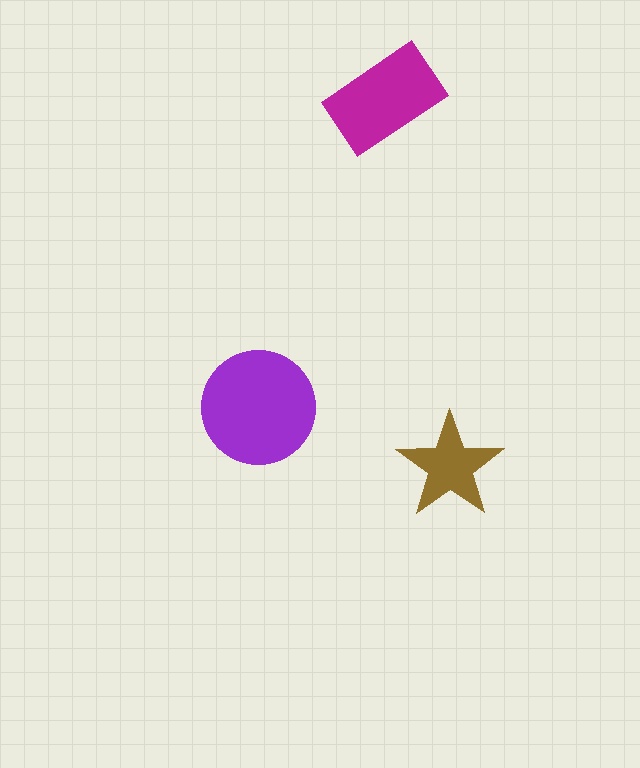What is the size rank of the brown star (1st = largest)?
3rd.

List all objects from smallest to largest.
The brown star, the magenta rectangle, the purple circle.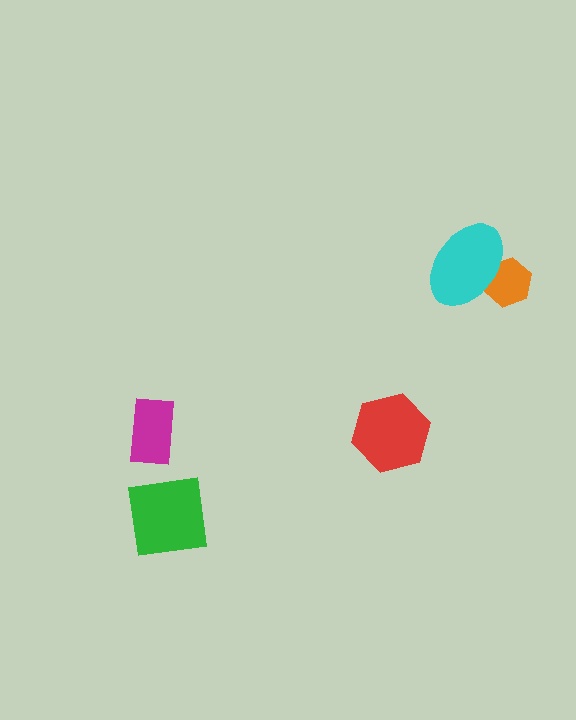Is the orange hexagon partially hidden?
Yes, it is partially covered by another shape.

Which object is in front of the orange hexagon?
The cyan ellipse is in front of the orange hexagon.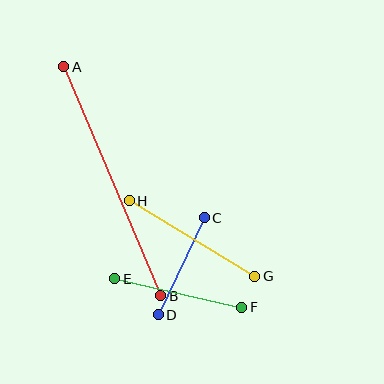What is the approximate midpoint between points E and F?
The midpoint is at approximately (178, 293) pixels.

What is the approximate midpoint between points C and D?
The midpoint is at approximately (181, 266) pixels.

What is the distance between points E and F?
The distance is approximately 130 pixels.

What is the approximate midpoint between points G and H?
The midpoint is at approximately (192, 239) pixels.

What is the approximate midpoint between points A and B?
The midpoint is at approximately (112, 181) pixels.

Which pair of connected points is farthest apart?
Points A and B are farthest apart.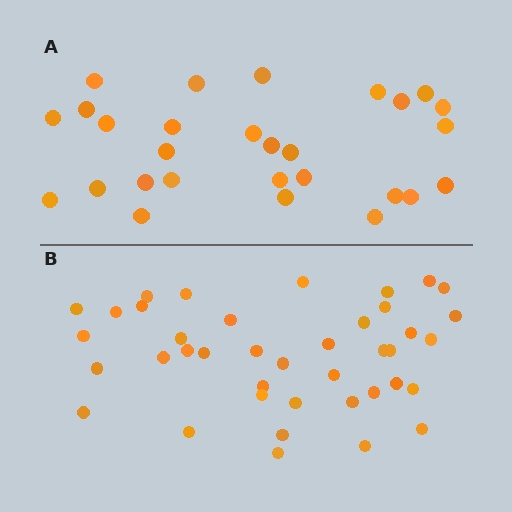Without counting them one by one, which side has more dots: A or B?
Region B (the bottom region) has more dots.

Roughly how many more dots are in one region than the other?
Region B has roughly 12 or so more dots than region A.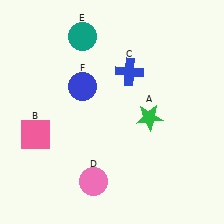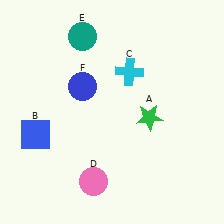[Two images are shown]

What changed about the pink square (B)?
In Image 1, B is pink. In Image 2, it changed to blue.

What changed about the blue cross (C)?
In Image 1, C is blue. In Image 2, it changed to cyan.